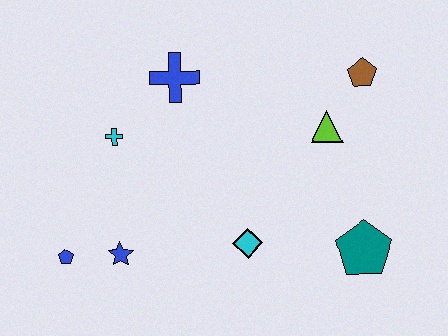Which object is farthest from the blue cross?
The teal pentagon is farthest from the blue cross.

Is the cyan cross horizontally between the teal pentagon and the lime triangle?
No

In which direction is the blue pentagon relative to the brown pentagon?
The blue pentagon is to the left of the brown pentagon.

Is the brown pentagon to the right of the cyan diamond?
Yes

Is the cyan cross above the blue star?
Yes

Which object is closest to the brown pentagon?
The lime triangle is closest to the brown pentagon.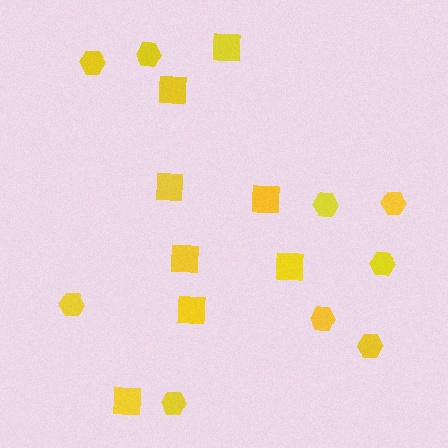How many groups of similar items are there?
There are 2 groups: one group of squares (8) and one group of hexagons (9).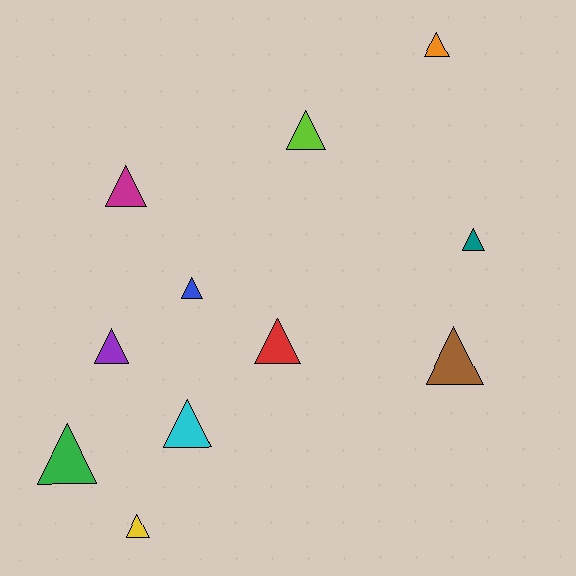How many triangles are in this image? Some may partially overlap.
There are 11 triangles.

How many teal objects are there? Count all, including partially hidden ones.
There is 1 teal object.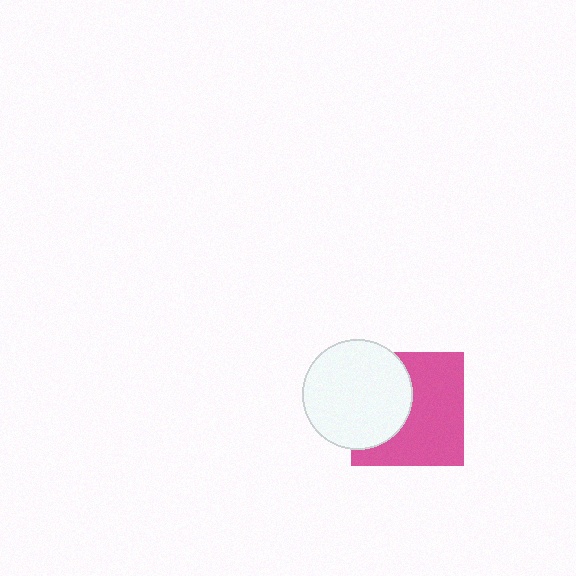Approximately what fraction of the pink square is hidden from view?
Roughly 40% of the pink square is hidden behind the white circle.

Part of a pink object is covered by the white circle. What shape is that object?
It is a square.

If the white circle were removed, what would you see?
You would see the complete pink square.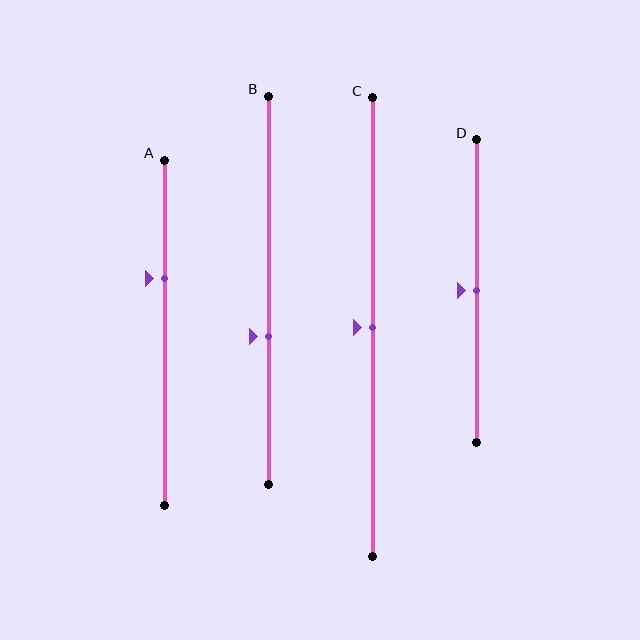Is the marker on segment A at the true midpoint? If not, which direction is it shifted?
No, the marker on segment A is shifted upward by about 16% of the segment length.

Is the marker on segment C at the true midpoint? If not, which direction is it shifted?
Yes, the marker on segment C is at the true midpoint.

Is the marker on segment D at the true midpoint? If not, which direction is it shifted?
Yes, the marker on segment D is at the true midpoint.